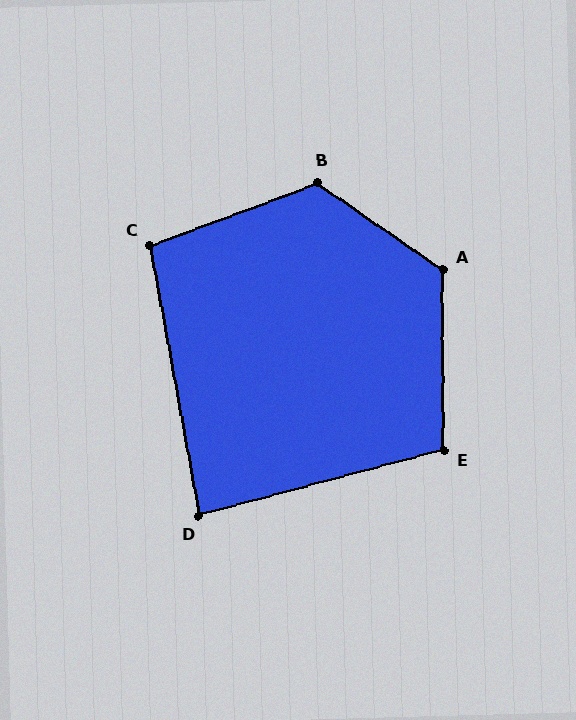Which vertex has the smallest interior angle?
D, at approximately 85 degrees.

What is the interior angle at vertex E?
Approximately 105 degrees (obtuse).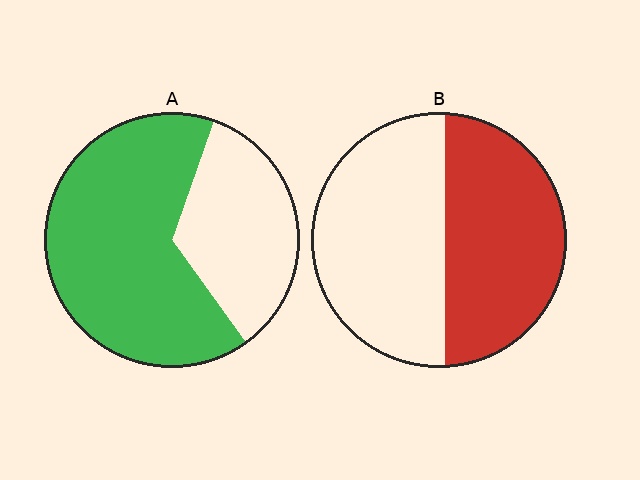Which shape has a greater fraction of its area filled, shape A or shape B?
Shape A.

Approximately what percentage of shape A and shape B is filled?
A is approximately 65% and B is approximately 45%.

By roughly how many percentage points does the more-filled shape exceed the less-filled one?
By roughly 20 percentage points (A over B).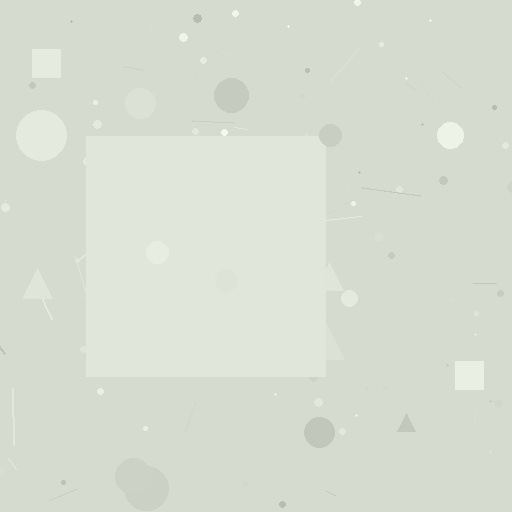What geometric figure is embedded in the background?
A square is embedded in the background.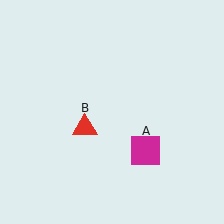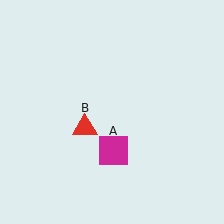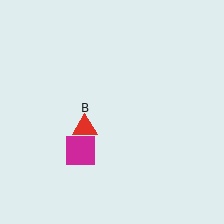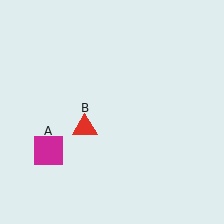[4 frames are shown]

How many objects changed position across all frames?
1 object changed position: magenta square (object A).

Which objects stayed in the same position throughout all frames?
Red triangle (object B) remained stationary.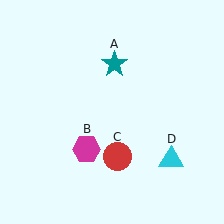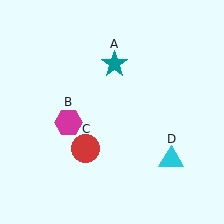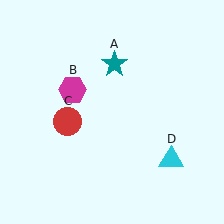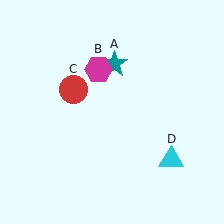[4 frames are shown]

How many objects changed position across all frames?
2 objects changed position: magenta hexagon (object B), red circle (object C).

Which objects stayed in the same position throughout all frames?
Teal star (object A) and cyan triangle (object D) remained stationary.